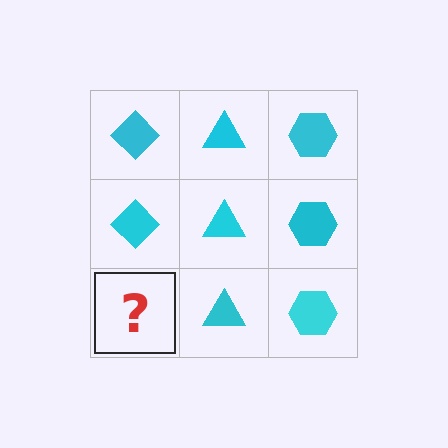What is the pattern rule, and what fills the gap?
The rule is that each column has a consistent shape. The gap should be filled with a cyan diamond.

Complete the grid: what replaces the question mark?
The question mark should be replaced with a cyan diamond.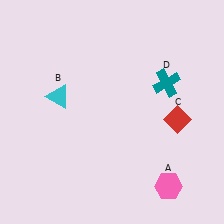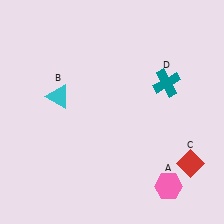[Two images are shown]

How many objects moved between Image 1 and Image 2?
1 object moved between the two images.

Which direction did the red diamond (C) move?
The red diamond (C) moved down.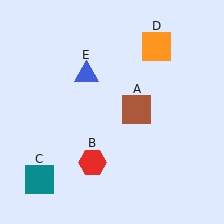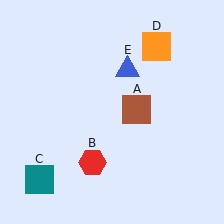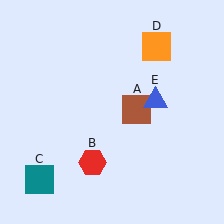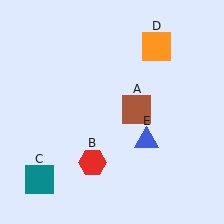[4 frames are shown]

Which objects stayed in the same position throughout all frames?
Brown square (object A) and red hexagon (object B) and teal square (object C) and orange square (object D) remained stationary.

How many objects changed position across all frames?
1 object changed position: blue triangle (object E).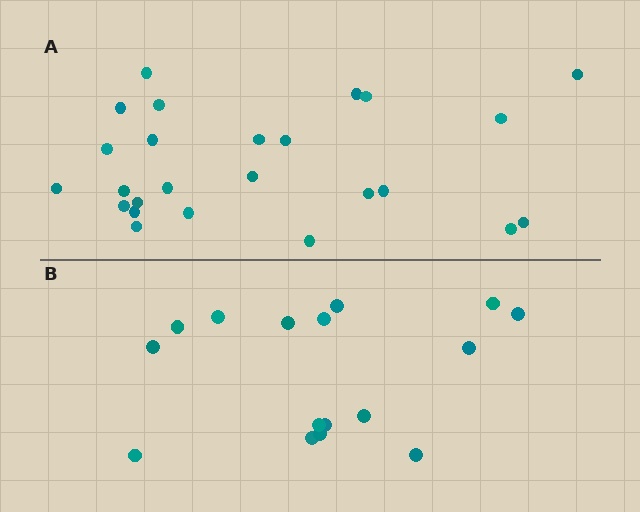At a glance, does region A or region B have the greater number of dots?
Region A (the top region) has more dots.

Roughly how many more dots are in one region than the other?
Region A has roughly 8 or so more dots than region B.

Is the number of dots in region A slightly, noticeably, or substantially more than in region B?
Region A has substantially more. The ratio is roughly 1.6 to 1.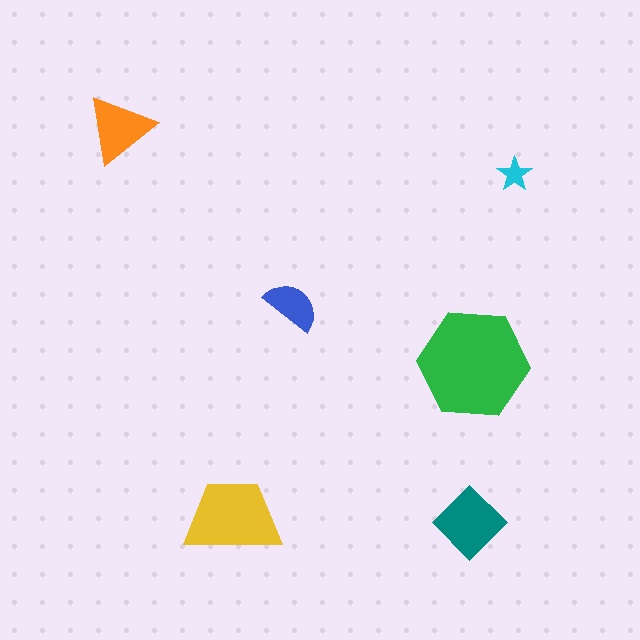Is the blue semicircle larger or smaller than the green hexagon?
Smaller.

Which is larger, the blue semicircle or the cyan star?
The blue semicircle.